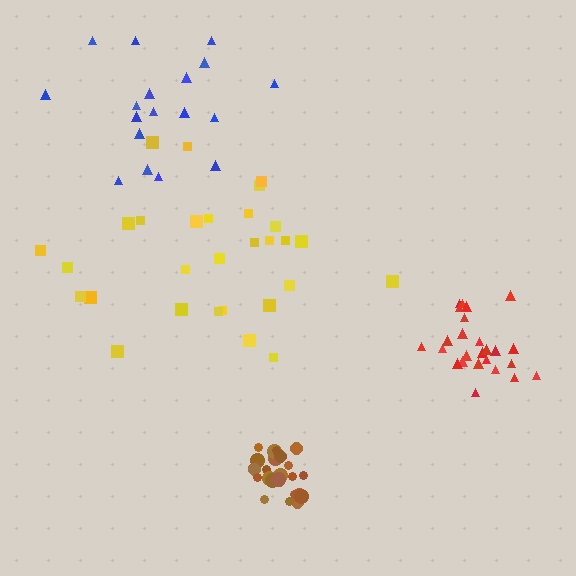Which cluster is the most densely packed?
Brown.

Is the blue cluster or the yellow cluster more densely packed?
Yellow.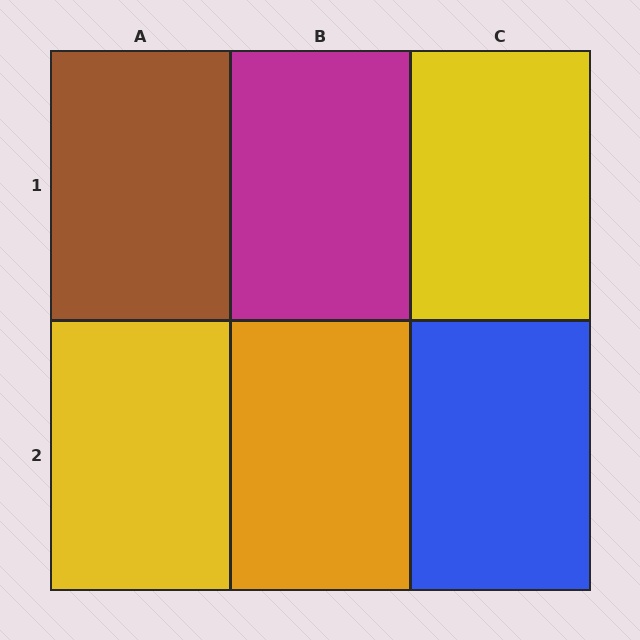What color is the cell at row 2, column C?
Blue.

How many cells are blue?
1 cell is blue.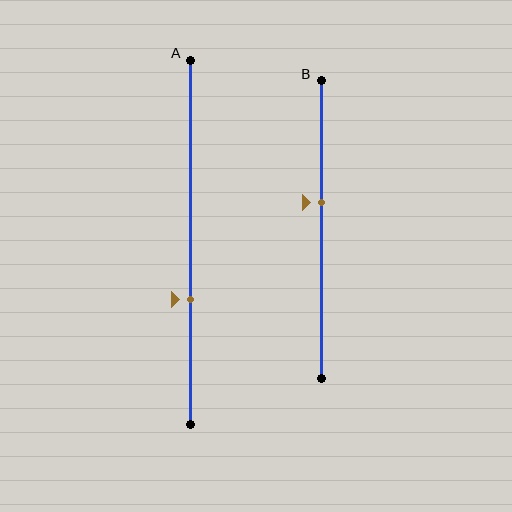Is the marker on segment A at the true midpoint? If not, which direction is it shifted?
No, the marker on segment A is shifted downward by about 16% of the segment length.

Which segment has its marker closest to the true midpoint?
Segment B has its marker closest to the true midpoint.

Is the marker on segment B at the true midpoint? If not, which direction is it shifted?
No, the marker on segment B is shifted upward by about 9% of the segment length.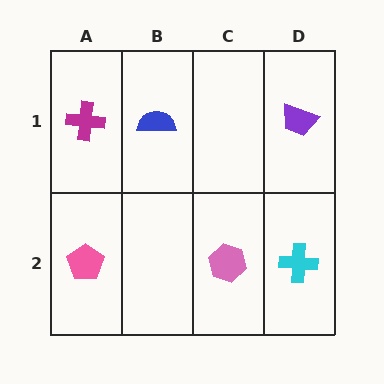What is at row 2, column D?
A cyan cross.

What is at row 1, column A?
A magenta cross.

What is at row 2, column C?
A pink hexagon.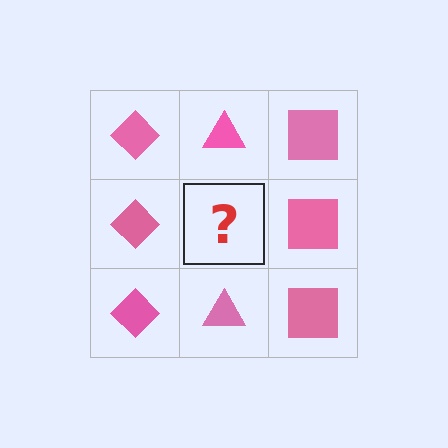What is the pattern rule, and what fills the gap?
The rule is that each column has a consistent shape. The gap should be filled with a pink triangle.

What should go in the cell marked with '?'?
The missing cell should contain a pink triangle.